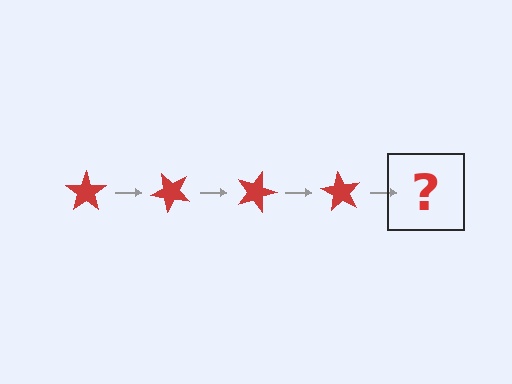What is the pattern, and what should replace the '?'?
The pattern is that the star rotates 45 degrees each step. The '?' should be a red star rotated 180 degrees.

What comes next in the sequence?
The next element should be a red star rotated 180 degrees.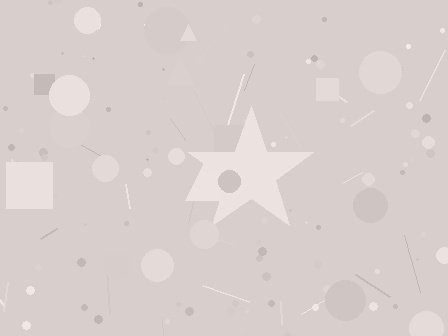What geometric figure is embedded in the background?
A star is embedded in the background.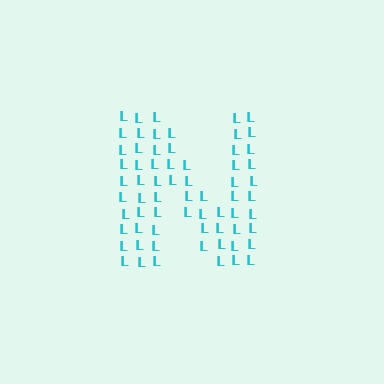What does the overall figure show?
The overall figure shows the letter N.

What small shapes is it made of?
It is made of small letter L's.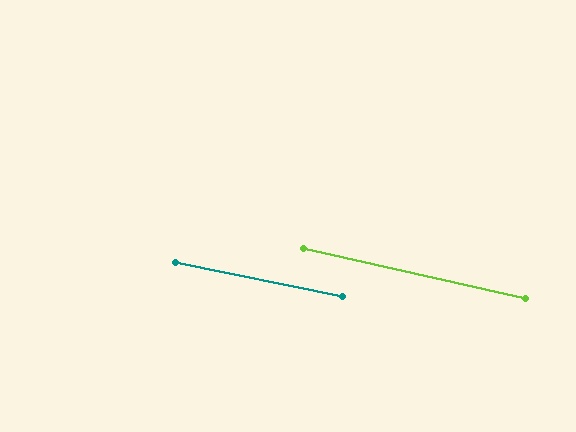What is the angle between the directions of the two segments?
Approximately 1 degree.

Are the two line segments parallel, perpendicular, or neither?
Parallel — their directions differ by only 1.2°.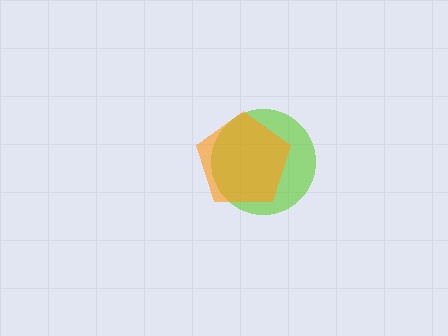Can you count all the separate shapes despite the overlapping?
Yes, there are 2 separate shapes.